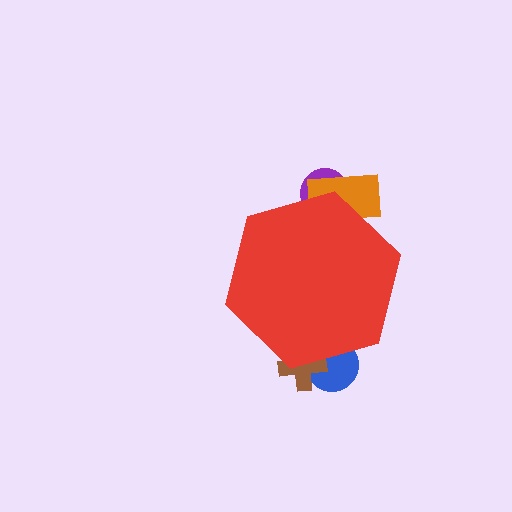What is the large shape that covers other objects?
A red hexagon.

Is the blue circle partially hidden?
Yes, the blue circle is partially hidden behind the red hexagon.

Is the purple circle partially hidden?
Yes, the purple circle is partially hidden behind the red hexagon.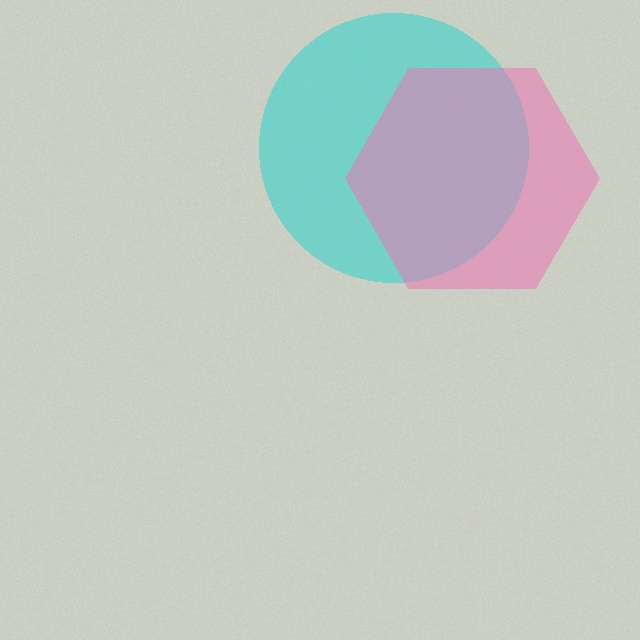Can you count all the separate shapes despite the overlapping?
Yes, there are 2 separate shapes.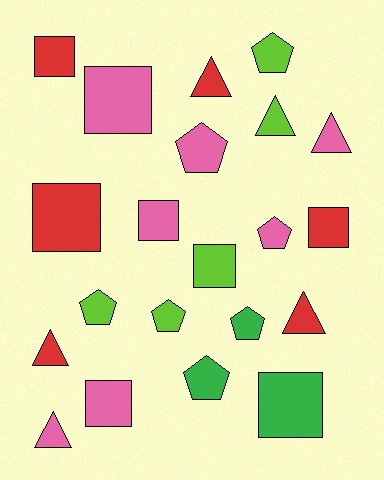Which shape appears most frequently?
Square, with 8 objects.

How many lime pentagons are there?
There are 3 lime pentagons.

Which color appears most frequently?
Pink, with 7 objects.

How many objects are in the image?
There are 21 objects.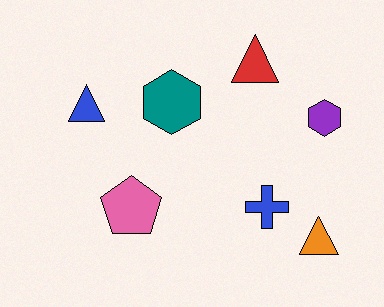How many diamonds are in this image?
There are no diamonds.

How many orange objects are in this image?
There is 1 orange object.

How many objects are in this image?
There are 7 objects.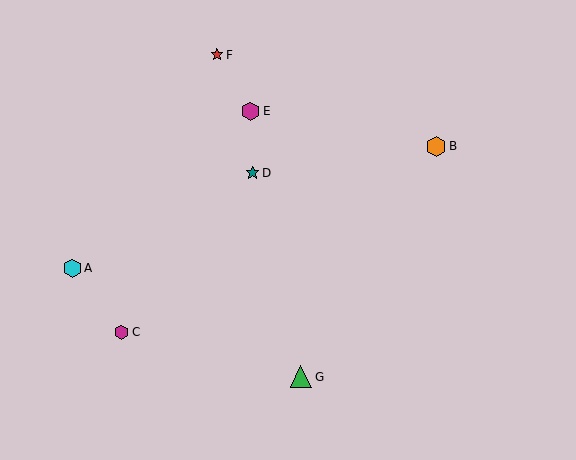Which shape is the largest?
The green triangle (labeled G) is the largest.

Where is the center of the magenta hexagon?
The center of the magenta hexagon is at (251, 111).